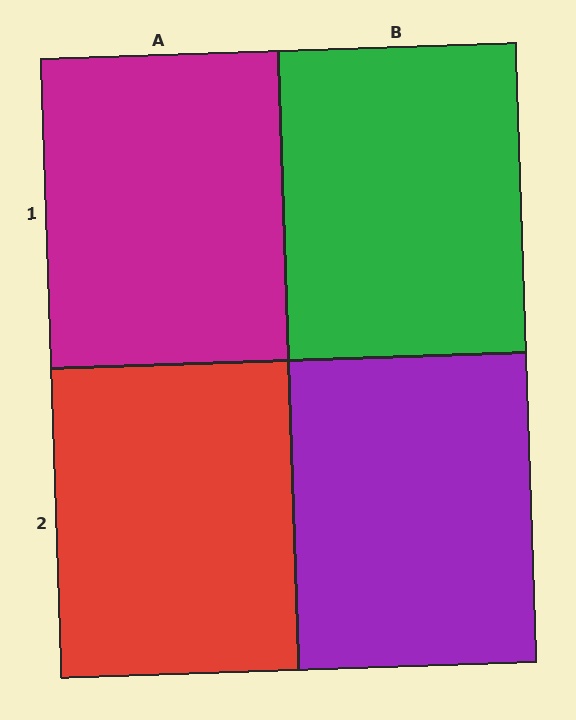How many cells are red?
1 cell is red.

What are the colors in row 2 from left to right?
Red, purple.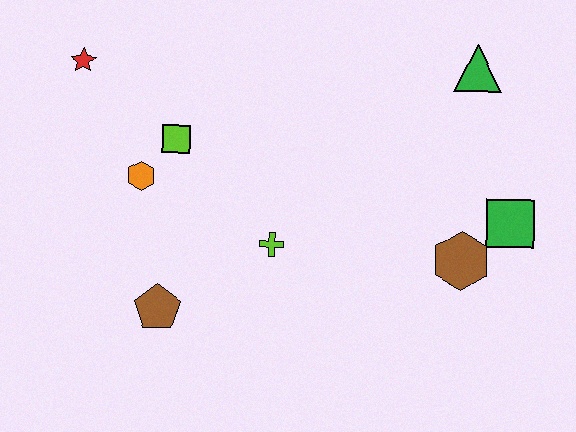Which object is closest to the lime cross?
The brown pentagon is closest to the lime cross.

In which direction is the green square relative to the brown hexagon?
The green square is to the right of the brown hexagon.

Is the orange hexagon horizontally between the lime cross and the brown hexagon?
No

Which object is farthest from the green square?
The red star is farthest from the green square.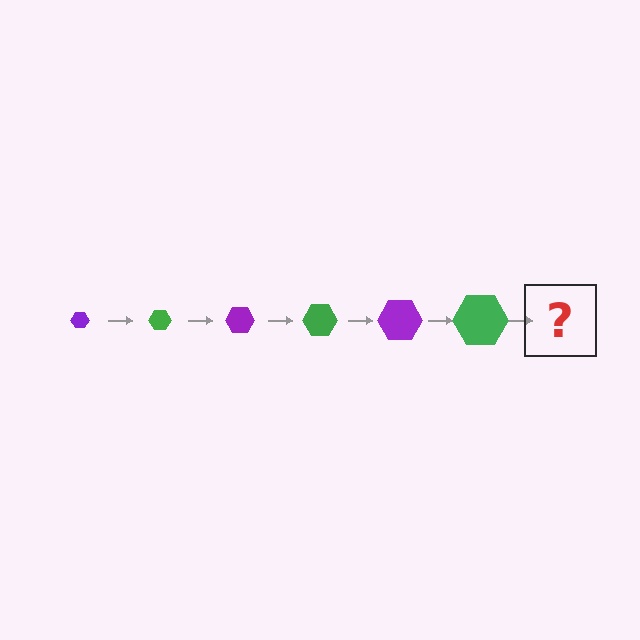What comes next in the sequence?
The next element should be a purple hexagon, larger than the previous one.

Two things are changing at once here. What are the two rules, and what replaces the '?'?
The two rules are that the hexagon grows larger each step and the color cycles through purple and green. The '?' should be a purple hexagon, larger than the previous one.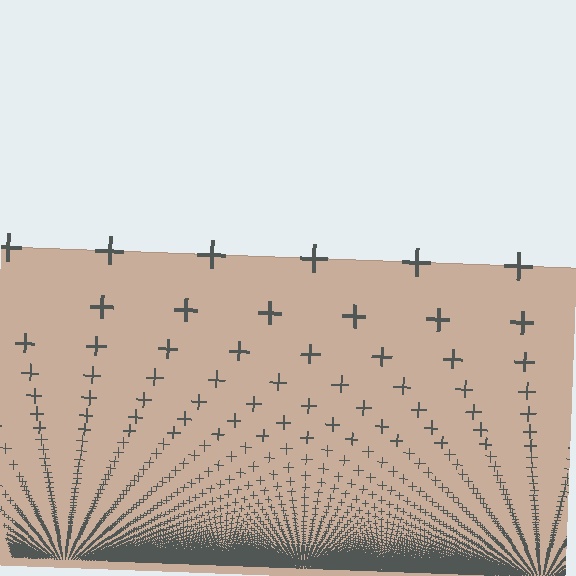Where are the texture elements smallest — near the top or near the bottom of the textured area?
Near the bottom.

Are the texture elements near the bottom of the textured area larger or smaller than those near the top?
Smaller. The gradient is inverted — elements near the bottom are smaller and denser.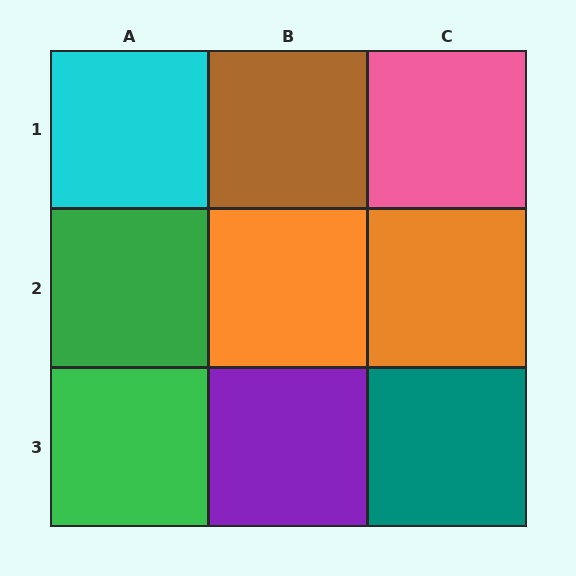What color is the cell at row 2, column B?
Orange.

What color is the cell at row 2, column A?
Green.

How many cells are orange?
2 cells are orange.